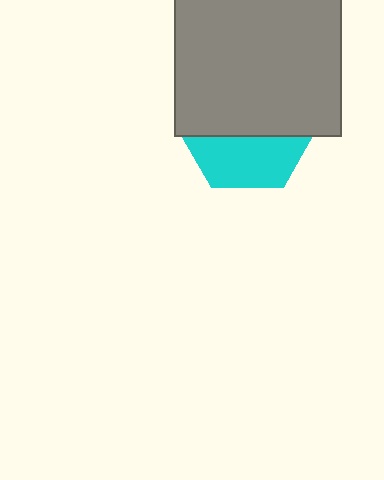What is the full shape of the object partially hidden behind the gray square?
The partially hidden object is a cyan hexagon.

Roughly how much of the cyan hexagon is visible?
A small part of it is visible (roughly 38%).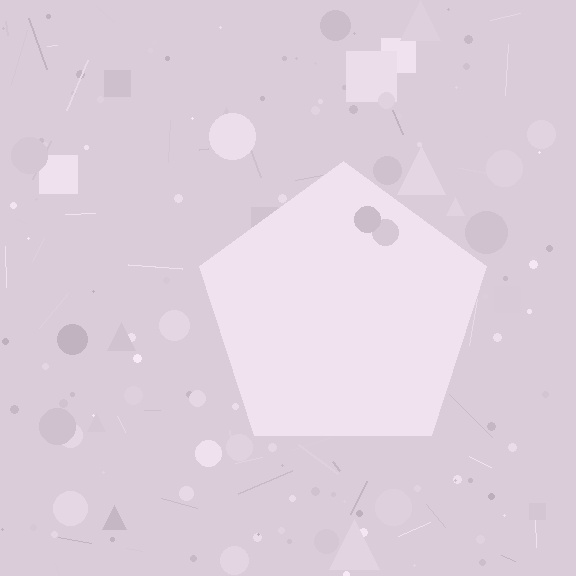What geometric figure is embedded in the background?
A pentagon is embedded in the background.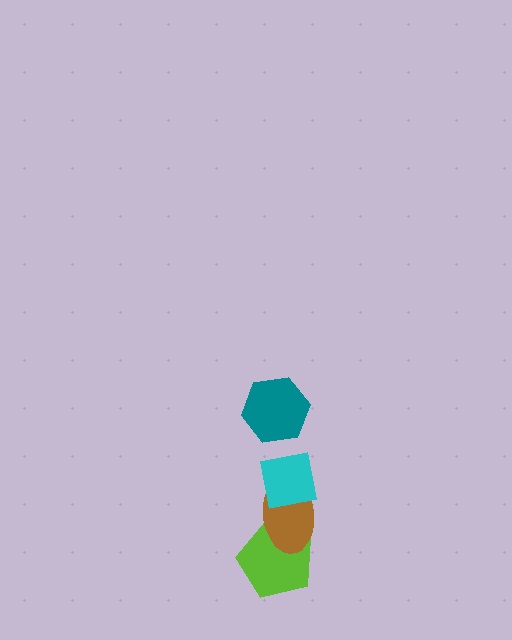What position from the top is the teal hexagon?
The teal hexagon is 1st from the top.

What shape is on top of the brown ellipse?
The cyan square is on top of the brown ellipse.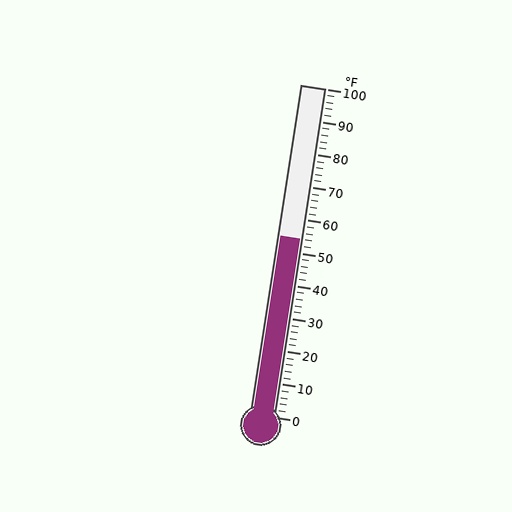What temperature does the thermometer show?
The thermometer shows approximately 54°F.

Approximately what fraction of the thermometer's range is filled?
The thermometer is filled to approximately 55% of its range.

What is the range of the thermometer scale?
The thermometer scale ranges from 0°F to 100°F.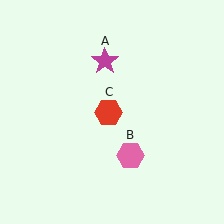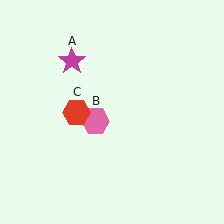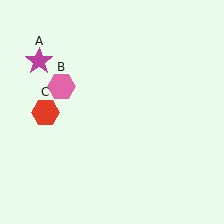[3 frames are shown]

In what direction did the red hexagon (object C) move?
The red hexagon (object C) moved left.